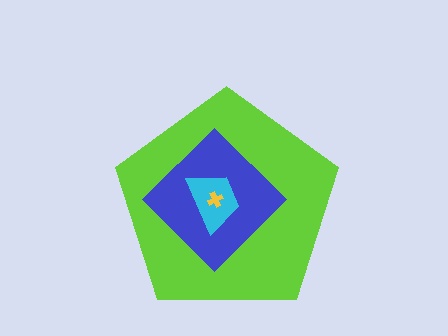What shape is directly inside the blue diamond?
The cyan trapezoid.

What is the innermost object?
The yellow cross.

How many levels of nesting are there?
4.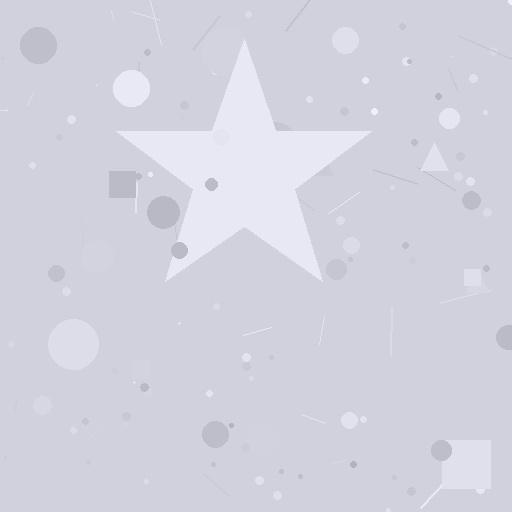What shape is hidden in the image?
A star is hidden in the image.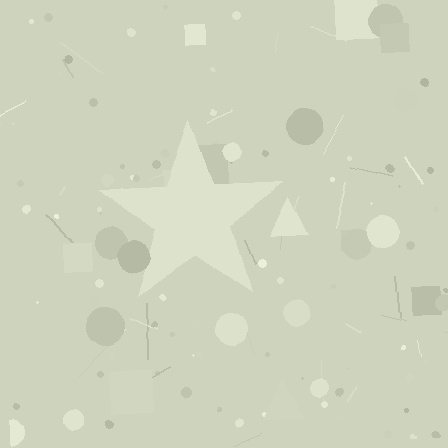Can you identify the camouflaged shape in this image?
The camouflaged shape is a star.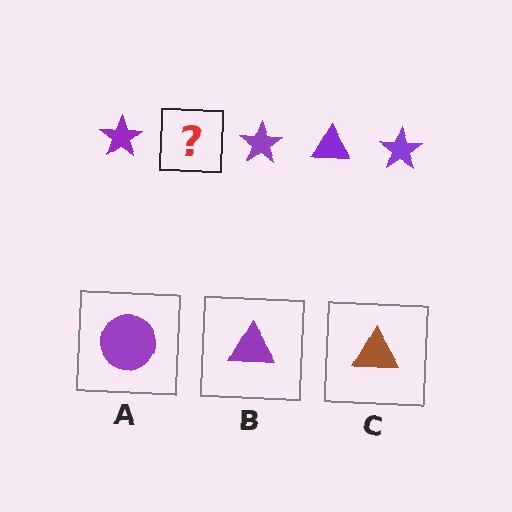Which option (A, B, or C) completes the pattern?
B.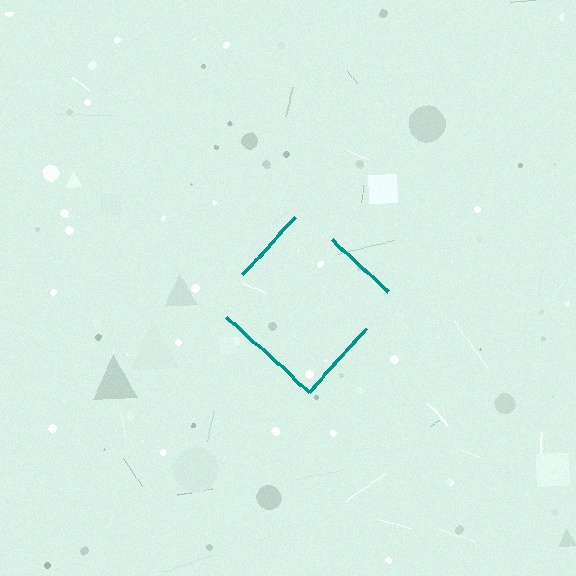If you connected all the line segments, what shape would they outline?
They would outline a diamond.